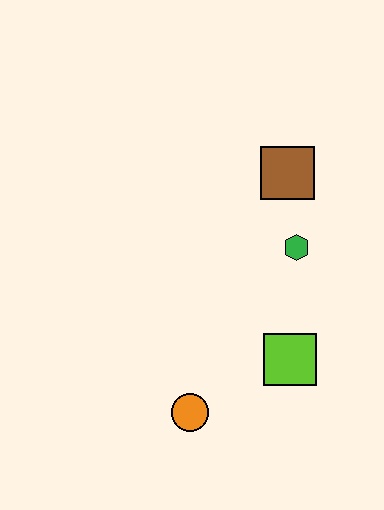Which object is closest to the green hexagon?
The brown square is closest to the green hexagon.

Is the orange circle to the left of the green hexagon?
Yes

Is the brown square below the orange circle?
No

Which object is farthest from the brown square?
The orange circle is farthest from the brown square.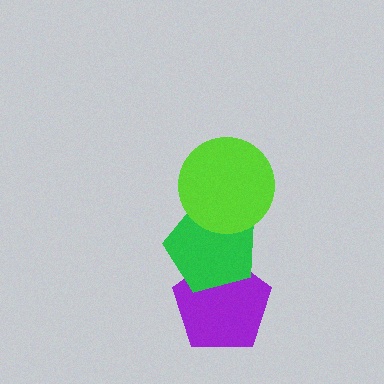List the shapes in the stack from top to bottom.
From top to bottom: the lime circle, the green pentagon, the purple pentagon.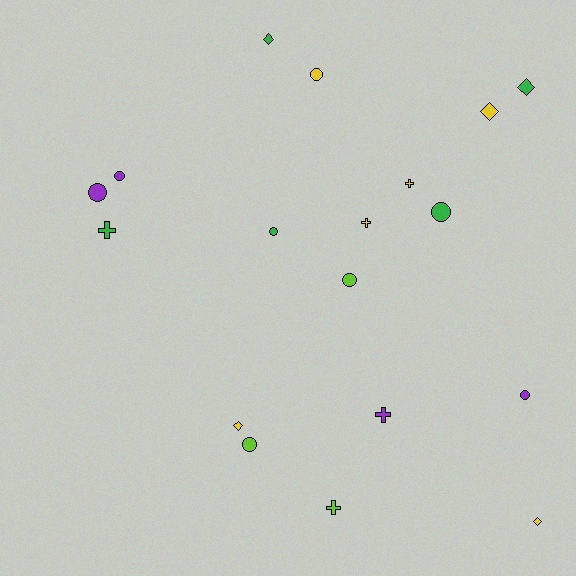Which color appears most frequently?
Yellow, with 6 objects.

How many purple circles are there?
There are 3 purple circles.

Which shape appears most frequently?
Circle, with 8 objects.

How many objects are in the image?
There are 18 objects.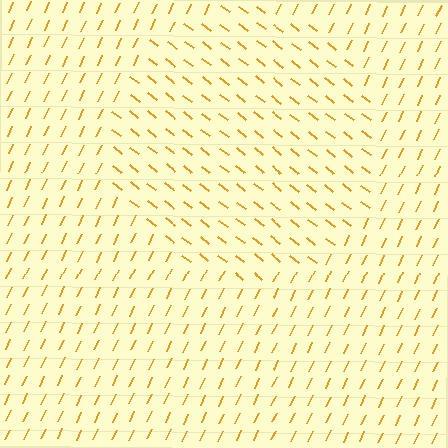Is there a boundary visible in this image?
Yes, there is a texture boundary formed by a change in line orientation.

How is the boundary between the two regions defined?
The boundary is defined purely by a change in line orientation (approximately 78 degrees difference). All lines are the same color and thickness.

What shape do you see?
I see a circle.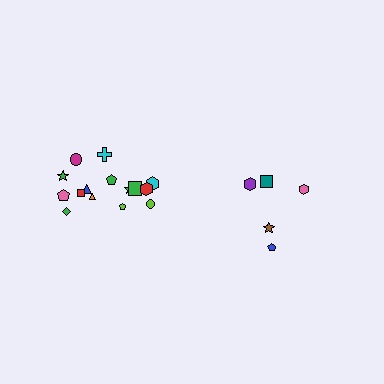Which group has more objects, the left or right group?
The left group.